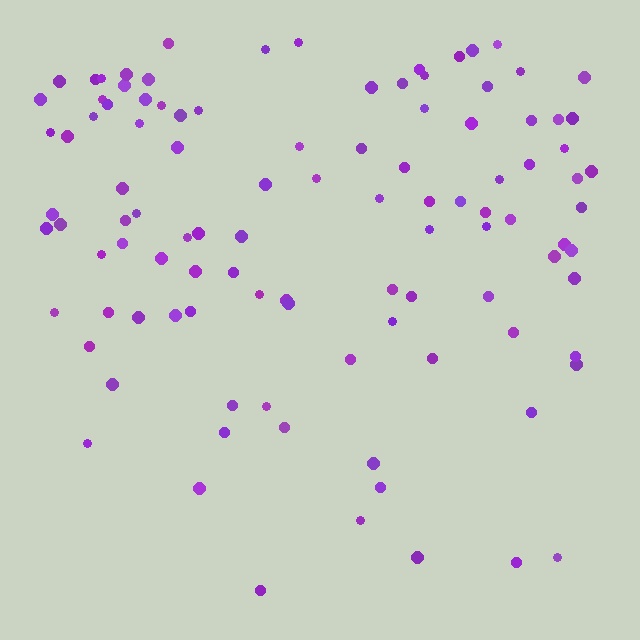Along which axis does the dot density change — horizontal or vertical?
Vertical.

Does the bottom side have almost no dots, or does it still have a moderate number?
Still a moderate number, just noticeably fewer than the top.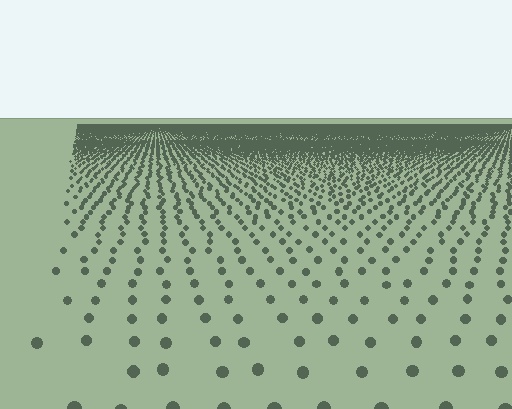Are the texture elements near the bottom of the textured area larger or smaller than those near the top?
Larger. Near the bottom, elements are closer to the viewer and appear at a bigger on-screen size.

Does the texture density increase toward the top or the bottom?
Density increases toward the top.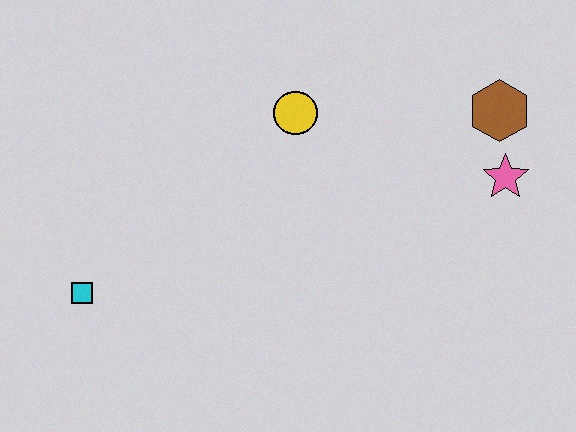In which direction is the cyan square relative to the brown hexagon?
The cyan square is to the left of the brown hexagon.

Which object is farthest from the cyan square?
The brown hexagon is farthest from the cyan square.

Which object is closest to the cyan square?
The yellow circle is closest to the cyan square.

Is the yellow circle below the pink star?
No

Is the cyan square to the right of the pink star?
No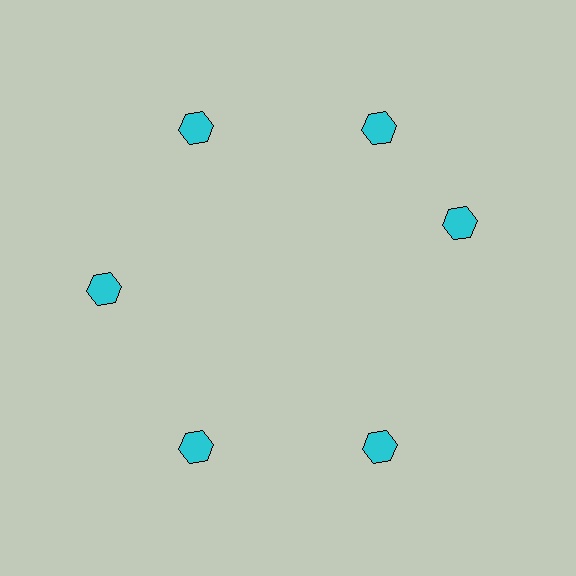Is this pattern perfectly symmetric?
No. The 6 cyan hexagons are arranged in a ring, but one element near the 3 o'clock position is rotated out of alignment along the ring, breaking the 6-fold rotational symmetry.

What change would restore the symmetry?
The symmetry would be restored by rotating it back into even spacing with its neighbors so that all 6 hexagons sit at equal angles and equal distance from the center.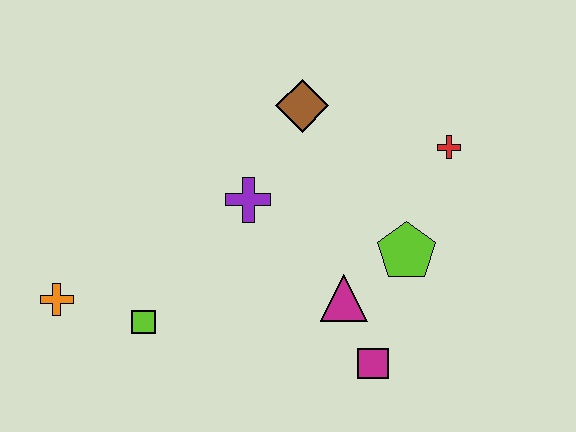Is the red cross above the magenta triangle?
Yes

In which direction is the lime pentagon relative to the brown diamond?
The lime pentagon is below the brown diamond.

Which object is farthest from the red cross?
The orange cross is farthest from the red cross.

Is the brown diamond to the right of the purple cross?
Yes